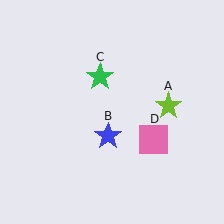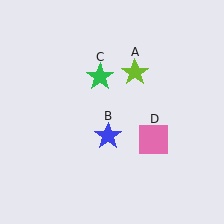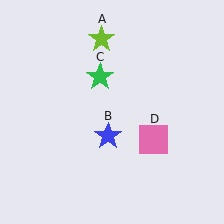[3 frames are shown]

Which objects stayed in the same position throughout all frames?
Blue star (object B) and green star (object C) and pink square (object D) remained stationary.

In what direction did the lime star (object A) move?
The lime star (object A) moved up and to the left.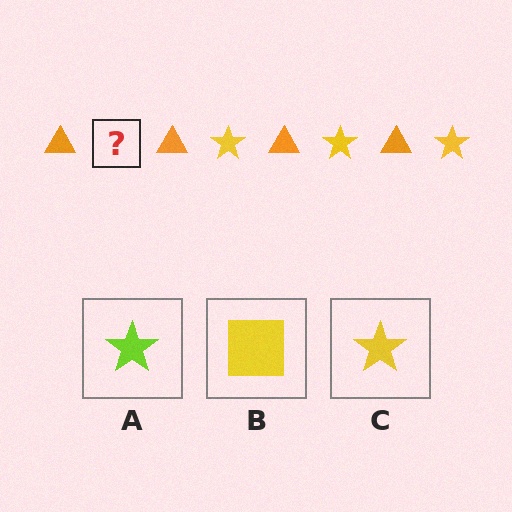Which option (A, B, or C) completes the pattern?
C.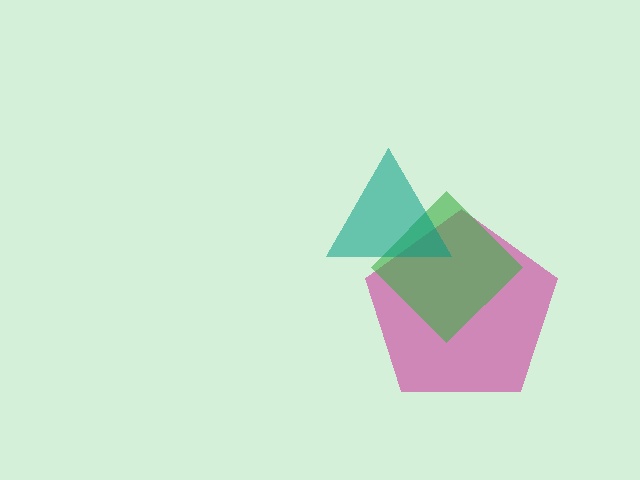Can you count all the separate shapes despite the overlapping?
Yes, there are 3 separate shapes.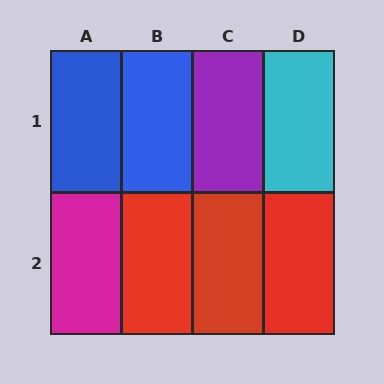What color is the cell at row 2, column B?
Red.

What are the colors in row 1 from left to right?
Blue, blue, purple, cyan.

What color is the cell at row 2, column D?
Red.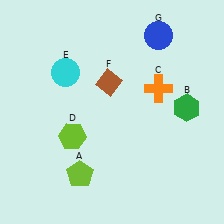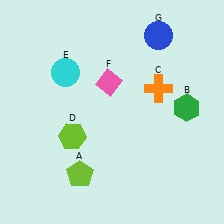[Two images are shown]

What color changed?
The diamond (F) changed from brown in Image 1 to pink in Image 2.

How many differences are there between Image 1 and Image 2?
There is 1 difference between the two images.